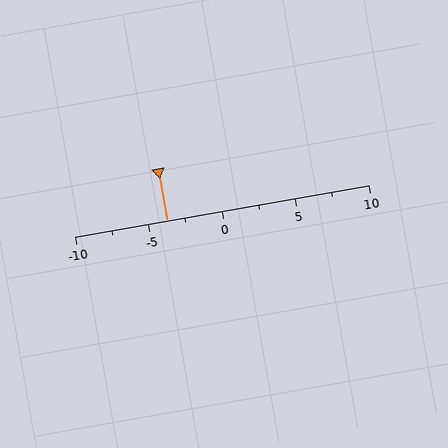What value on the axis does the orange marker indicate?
The marker indicates approximately -3.8.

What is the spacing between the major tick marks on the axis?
The major ticks are spaced 5 apart.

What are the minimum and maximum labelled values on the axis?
The axis runs from -10 to 10.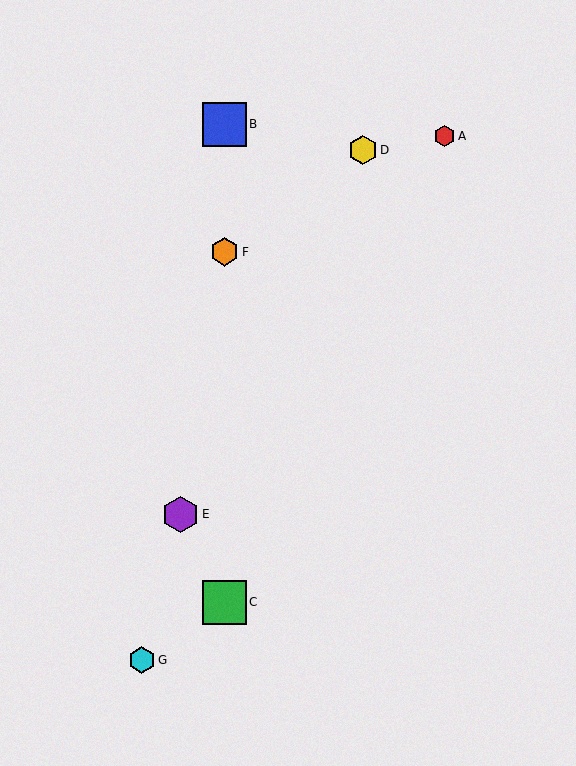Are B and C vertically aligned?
Yes, both are at x≈225.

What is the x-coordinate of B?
Object B is at x≈225.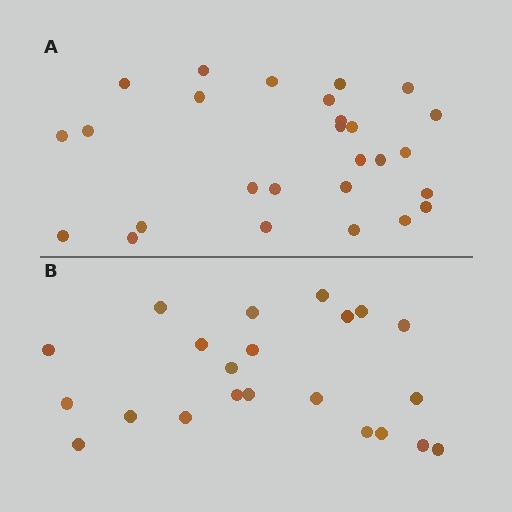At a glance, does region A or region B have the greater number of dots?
Region A (the top region) has more dots.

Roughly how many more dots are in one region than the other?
Region A has about 5 more dots than region B.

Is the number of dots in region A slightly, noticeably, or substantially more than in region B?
Region A has only slightly more — the two regions are fairly close. The ratio is roughly 1.2 to 1.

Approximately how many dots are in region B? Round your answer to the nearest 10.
About 20 dots. (The exact count is 22, which rounds to 20.)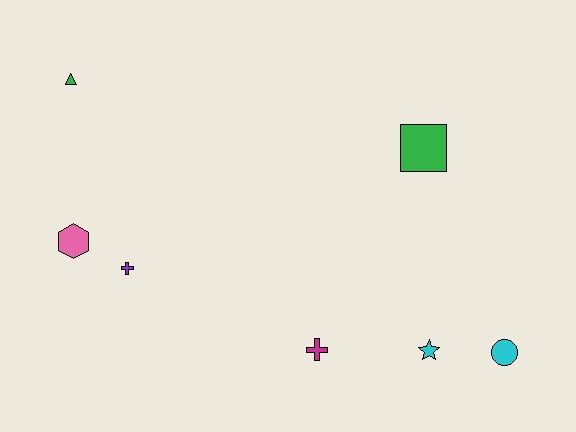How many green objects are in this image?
There are 2 green objects.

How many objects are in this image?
There are 7 objects.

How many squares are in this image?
There is 1 square.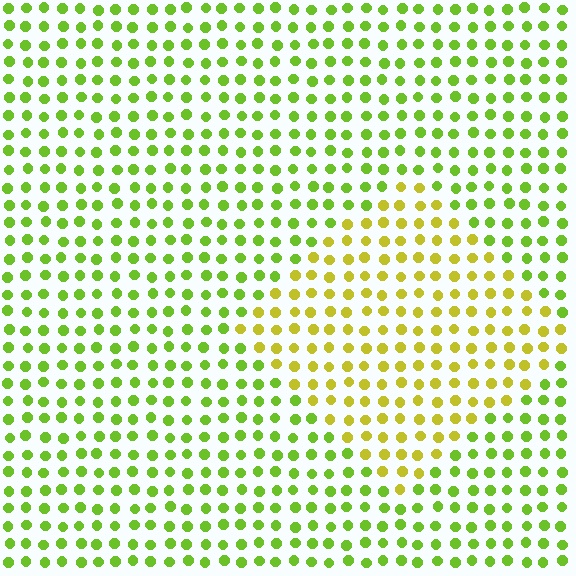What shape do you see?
I see a diamond.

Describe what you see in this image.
The image is filled with small lime elements in a uniform arrangement. A diamond-shaped region is visible where the elements are tinted to a slightly different hue, forming a subtle color boundary.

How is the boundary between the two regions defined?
The boundary is defined purely by a slight shift in hue (about 33 degrees). Spacing, size, and orientation are identical on both sides.